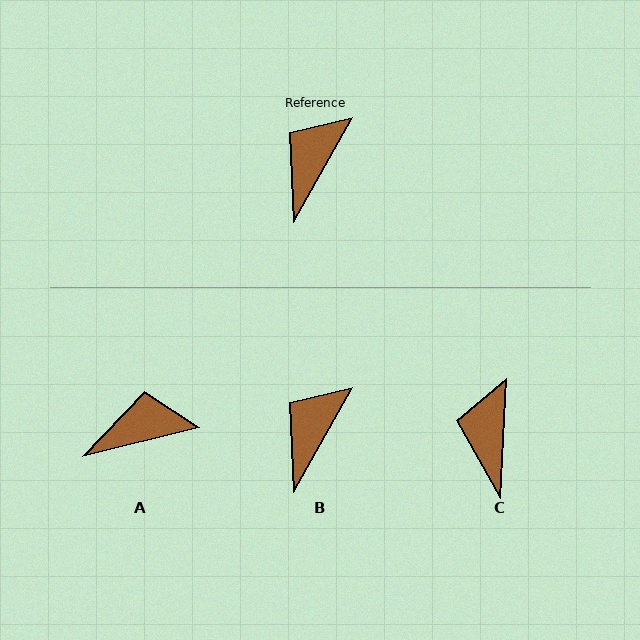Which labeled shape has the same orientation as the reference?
B.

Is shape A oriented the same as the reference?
No, it is off by about 46 degrees.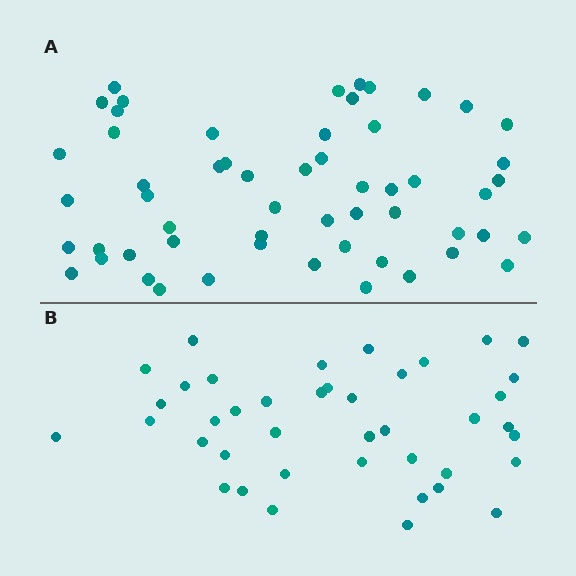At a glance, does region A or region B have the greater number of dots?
Region A (the top region) has more dots.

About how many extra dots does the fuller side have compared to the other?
Region A has approximately 15 more dots than region B.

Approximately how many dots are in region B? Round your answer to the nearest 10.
About 40 dots. (The exact count is 41, which rounds to 40.)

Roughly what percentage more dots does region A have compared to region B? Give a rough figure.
About 35% more.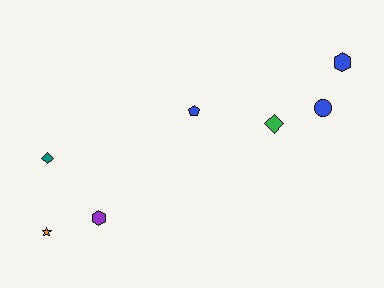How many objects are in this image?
There are 7 objects.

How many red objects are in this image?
There are no red objects.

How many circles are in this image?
There is 1 circle.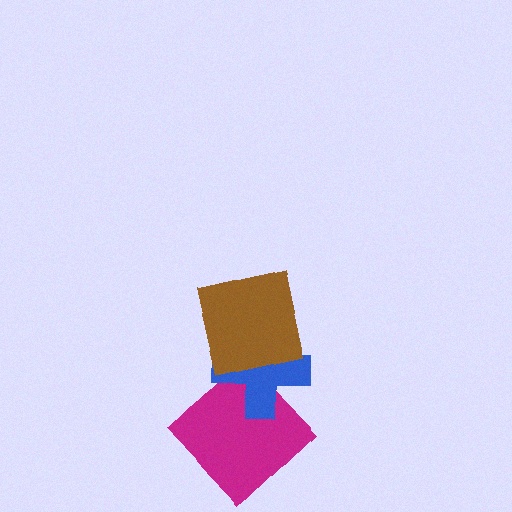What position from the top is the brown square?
The brown square is 1st from the top.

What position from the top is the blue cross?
The blue cross is 2nd from the top.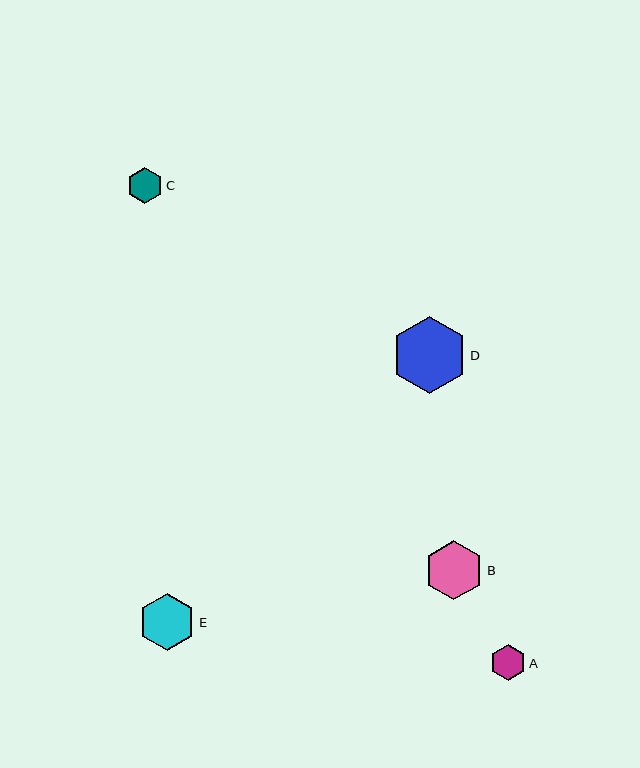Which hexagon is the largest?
Hexagon D is the largest with a size of approximately 76 pixels.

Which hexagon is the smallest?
Hexagon A is the smallest with a size of approximately 36 pixels.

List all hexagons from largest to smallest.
From largest to smallest: D, B, E, C, A.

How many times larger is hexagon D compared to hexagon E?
Hexagon D is approximately 1.3 times the size of hexagon E.